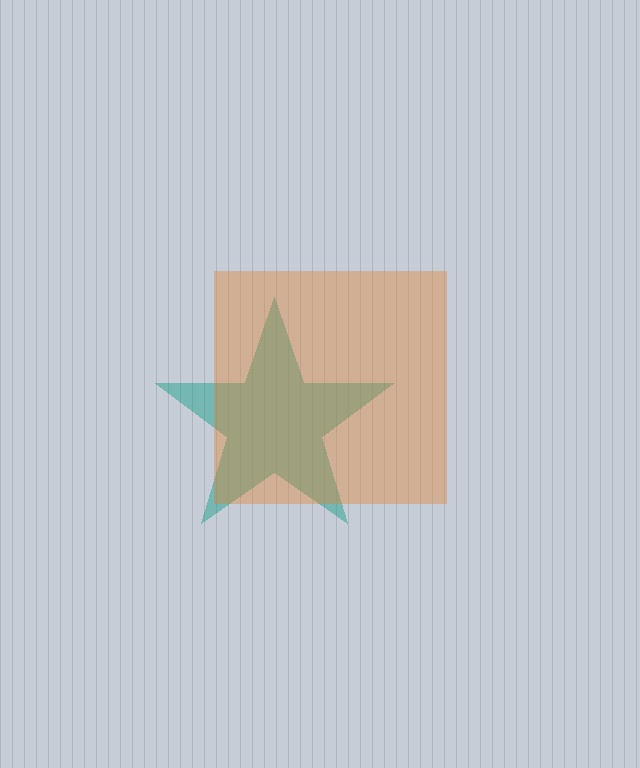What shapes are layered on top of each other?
The layered shapes are: a teal star, an orange square.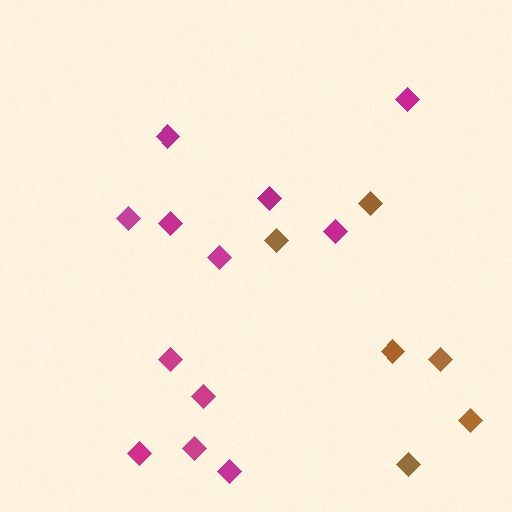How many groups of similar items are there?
There are 2 groups: one group of magenta diamonds (12) and one group of brown diamonds (6).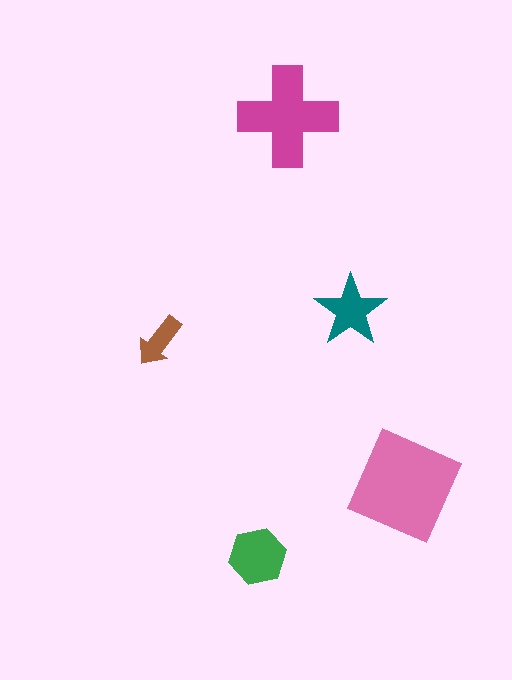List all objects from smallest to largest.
The brown arrow, the teal star, the green hexagon, the magenta cross, the pink diamond.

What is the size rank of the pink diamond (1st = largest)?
1st.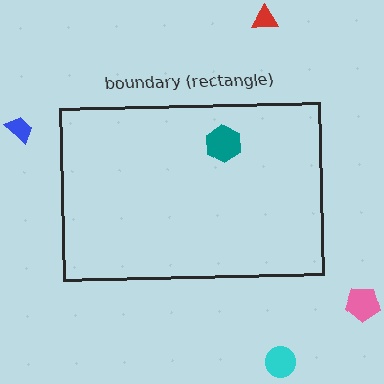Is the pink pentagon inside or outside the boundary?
Outside.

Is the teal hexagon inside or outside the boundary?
Inside.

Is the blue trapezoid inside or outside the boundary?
Outside.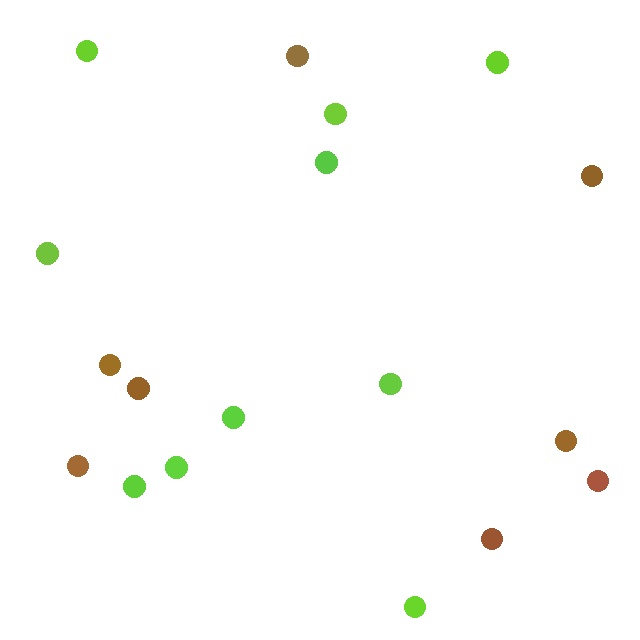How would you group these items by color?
There are 2 groups: one group of lime circles (10) and one group of brown circles (8).